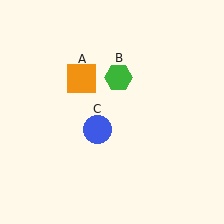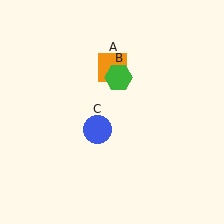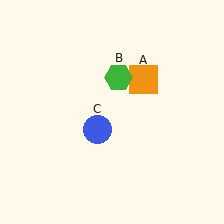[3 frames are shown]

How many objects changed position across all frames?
1 object changed position: orange square (object A).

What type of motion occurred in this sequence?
The orange square (object A) rotated clockwise around the center of the scene.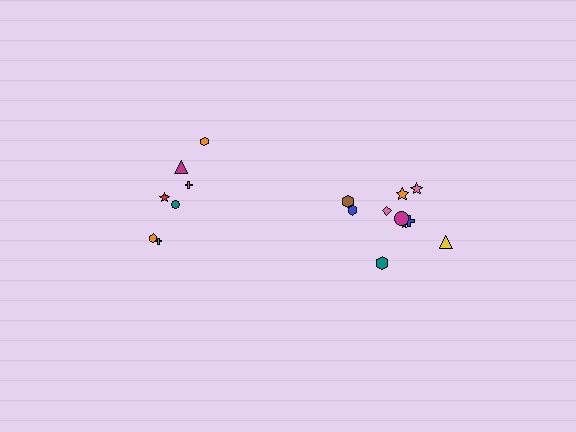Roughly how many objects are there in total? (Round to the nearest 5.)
Roughly 15 objects in total.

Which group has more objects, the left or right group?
The right group.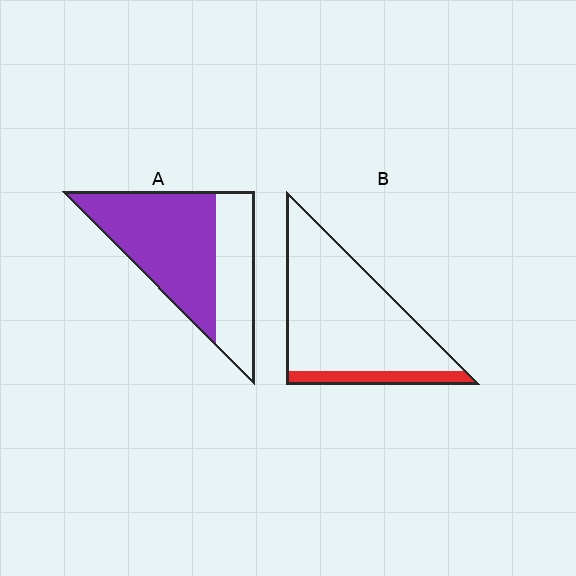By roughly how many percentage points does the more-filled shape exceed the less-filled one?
By roughly 50 percentage points (A over B).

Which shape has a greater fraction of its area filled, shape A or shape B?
Shape A.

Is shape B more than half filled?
No.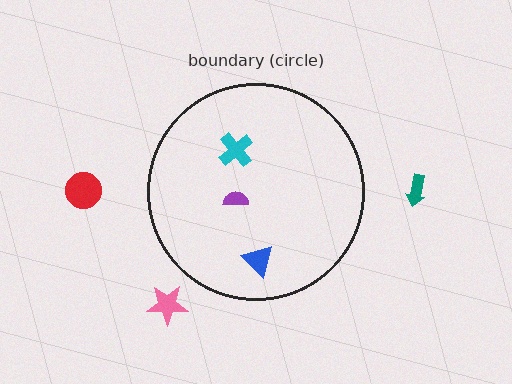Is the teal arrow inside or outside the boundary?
Outside.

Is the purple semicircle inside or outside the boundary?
Inside.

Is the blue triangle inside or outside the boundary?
Inside.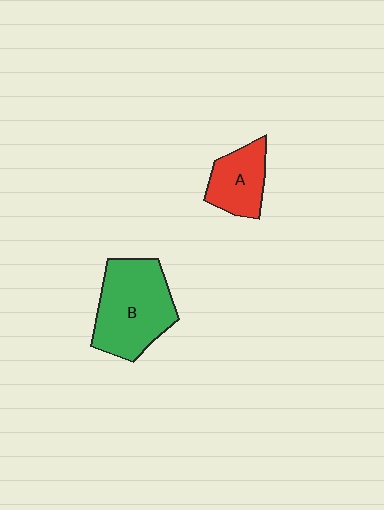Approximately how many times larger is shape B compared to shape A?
Approximately 1.8 times.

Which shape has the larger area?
Shape B (green).